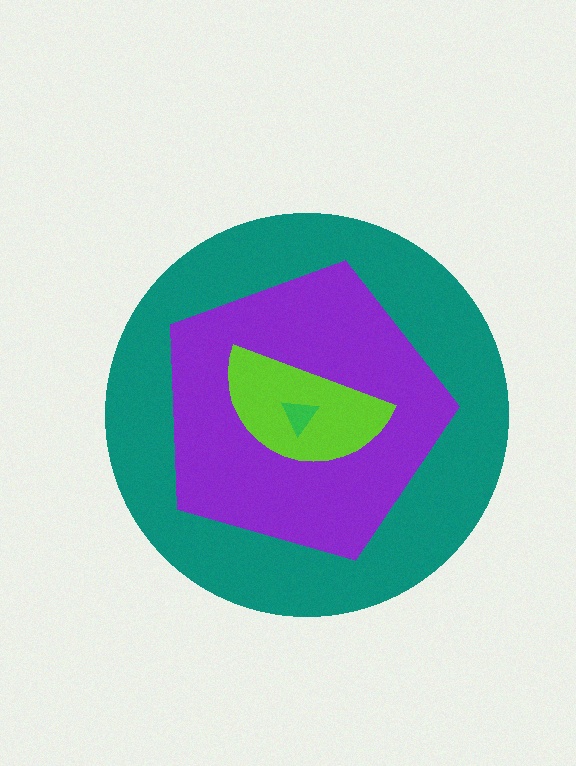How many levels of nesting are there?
4.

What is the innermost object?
The green triangle.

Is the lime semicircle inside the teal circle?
Yes.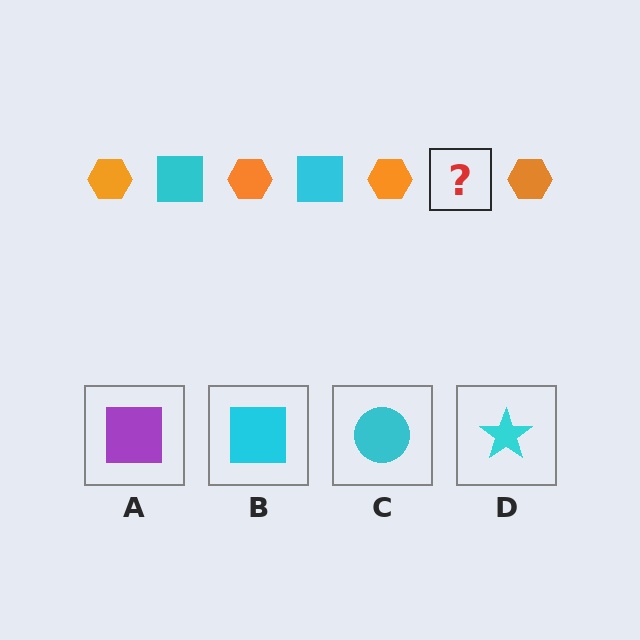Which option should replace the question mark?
Option B.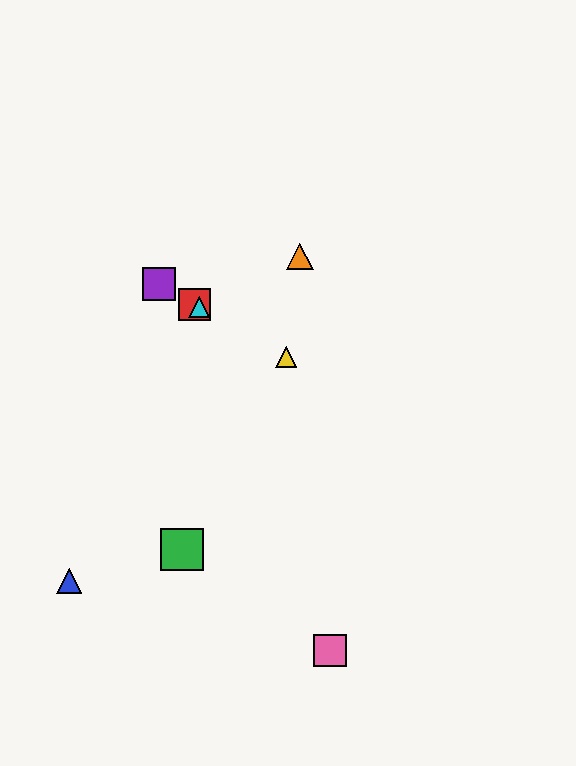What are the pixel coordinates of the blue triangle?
The blue triangle is at (69, 581).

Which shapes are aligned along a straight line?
The red square, the yellow triangle, the purple square, the cyan triangle are aligned along a straight line.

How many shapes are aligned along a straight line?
4 shapes (the red square, the yellow triangle, the purple square, the cyan triangle) are aligned along a straight line.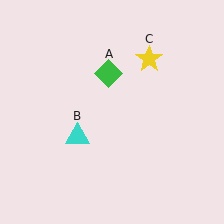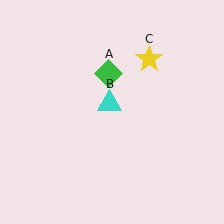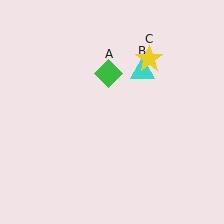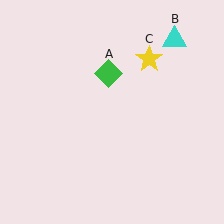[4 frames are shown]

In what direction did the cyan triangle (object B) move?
The cyan triangle (object B) moved up and to the right.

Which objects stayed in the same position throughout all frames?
Green diamond (object A) and yellow star (object C) remained stationary.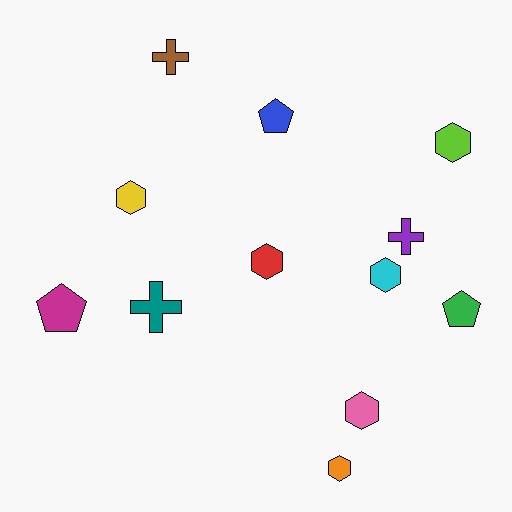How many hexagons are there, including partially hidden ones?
There are 6 hexagons.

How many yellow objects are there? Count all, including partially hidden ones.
There is 1 yellow object.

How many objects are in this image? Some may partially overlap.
There are 12 objects.